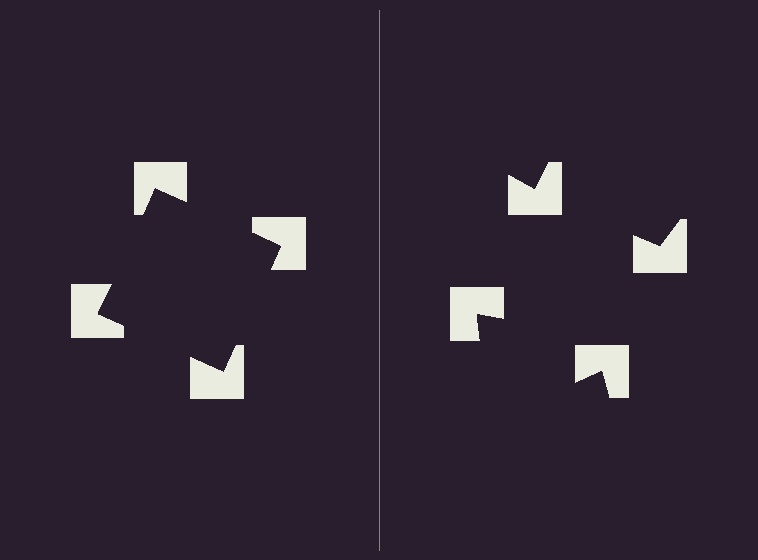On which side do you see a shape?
An illusory square appears on the left side. On the right side the wedge cuts are rotated, so no coherent shape forms.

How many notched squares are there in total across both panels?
8 — 4 on each side.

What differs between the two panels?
The notched squares are positioned identically on both sides; only the wedge orientations differ. On the left they align to a square; on the right they are misaligned.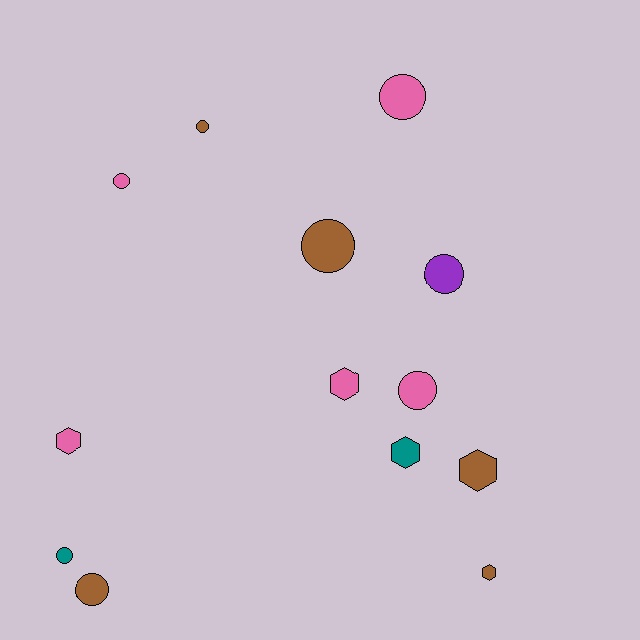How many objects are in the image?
There are 13 objects.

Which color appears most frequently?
Pink, with 5 objects.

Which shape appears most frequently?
Circle, with 8 objects.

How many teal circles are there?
There is 1 teal circle.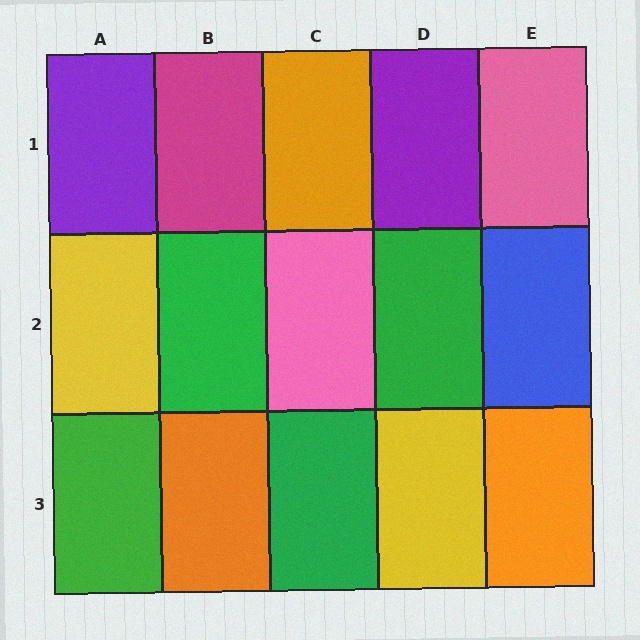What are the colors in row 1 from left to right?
Purple, magenta, orange, purple, pink.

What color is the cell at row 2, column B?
Green.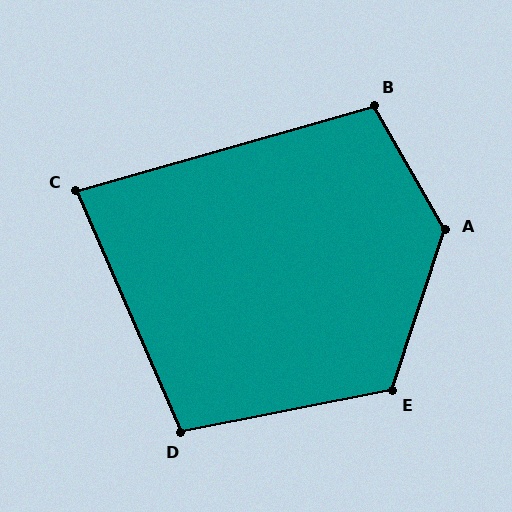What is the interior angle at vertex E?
Approximately 119 degrees (obtuse).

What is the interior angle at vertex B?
Approximately 104 degrees (obtuse).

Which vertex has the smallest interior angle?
C, at approximately 83 degrees.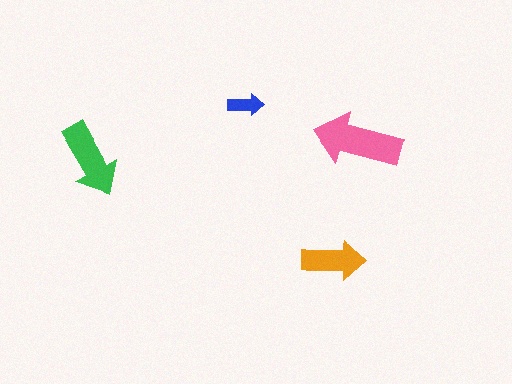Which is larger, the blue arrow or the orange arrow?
The orange one.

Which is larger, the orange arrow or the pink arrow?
The pink one.